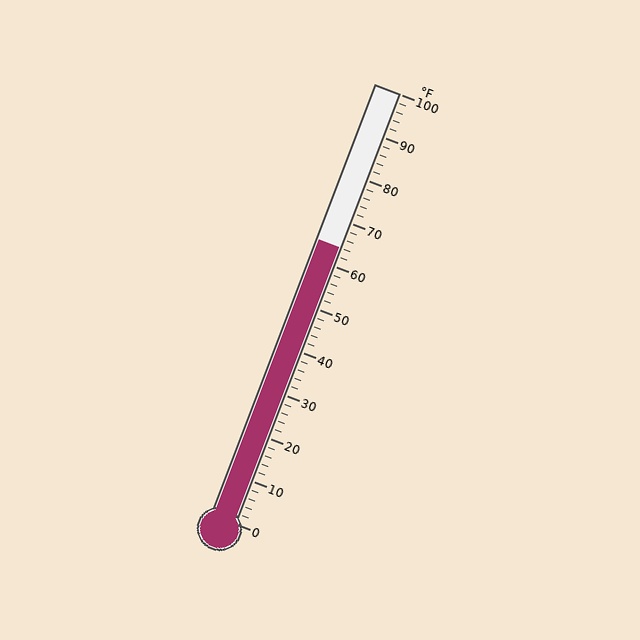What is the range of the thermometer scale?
The thermometer scale ranges from 0°F to 100°F.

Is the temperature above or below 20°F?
The temperature is above 20°F.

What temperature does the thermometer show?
The thermometer shows approximately 64°F.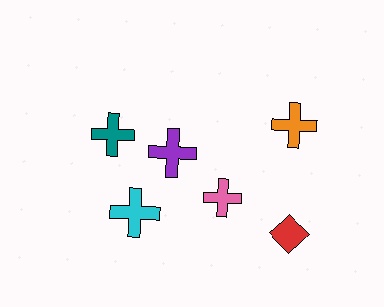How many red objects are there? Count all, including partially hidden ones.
There is 1 red object.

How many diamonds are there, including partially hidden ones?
There is 1 diamond.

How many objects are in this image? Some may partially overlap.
There are 6 objects.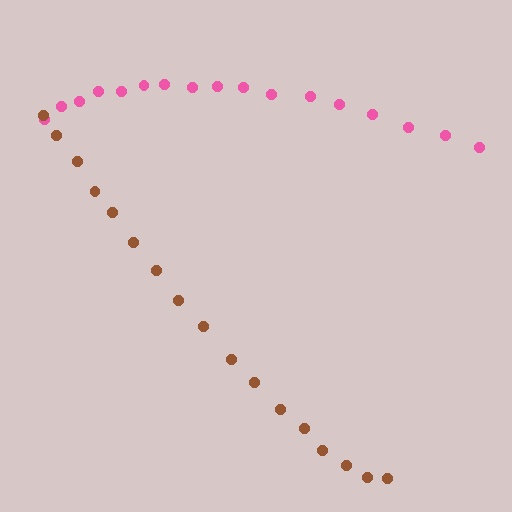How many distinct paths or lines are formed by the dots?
There are 2 distinct paths.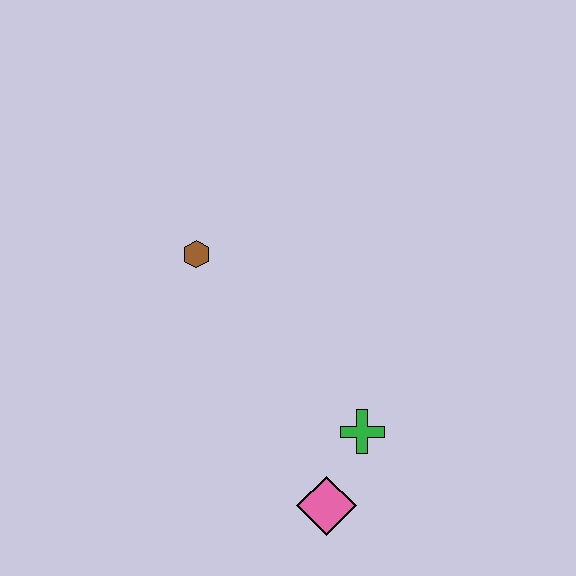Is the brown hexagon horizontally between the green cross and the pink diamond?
No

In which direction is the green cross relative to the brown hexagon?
The green cross is below the brown hexagon.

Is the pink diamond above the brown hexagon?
No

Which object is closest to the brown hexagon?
The green cross is closest to the brown hexagon.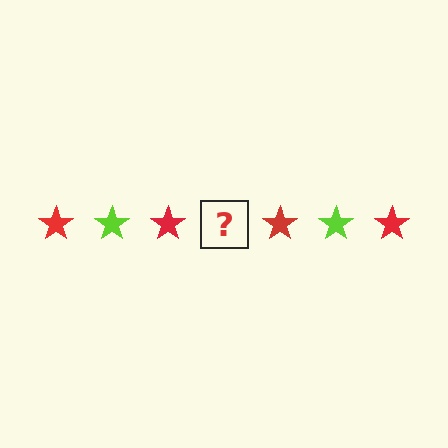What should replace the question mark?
The question mark should be replaced with a lime star.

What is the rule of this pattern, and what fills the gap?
The rule is that the pattern cycles through red, lime stars. The gap should be filled with a lime star.